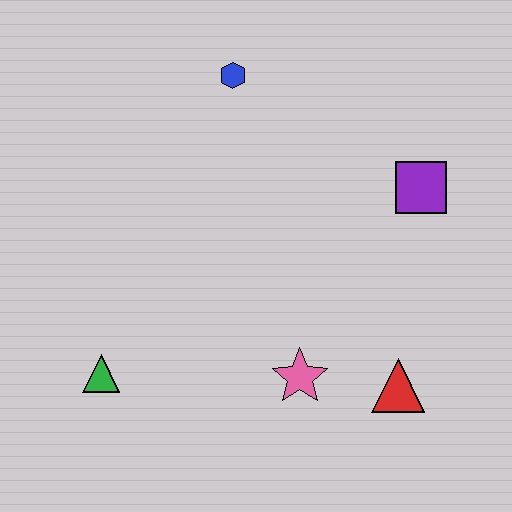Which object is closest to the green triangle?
The pink star is closest to the green triangle.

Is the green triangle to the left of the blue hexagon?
Yes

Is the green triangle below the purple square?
Yes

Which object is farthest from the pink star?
The blue hexagon is farthest from the pink star.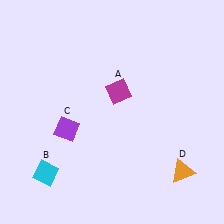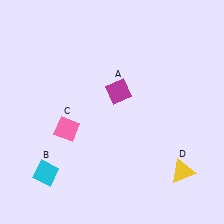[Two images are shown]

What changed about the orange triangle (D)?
In Image 1, D is orange. In Image 2, it changed to yellow.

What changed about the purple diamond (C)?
In Image 1, C is purple. In Image 2, it changed to pink.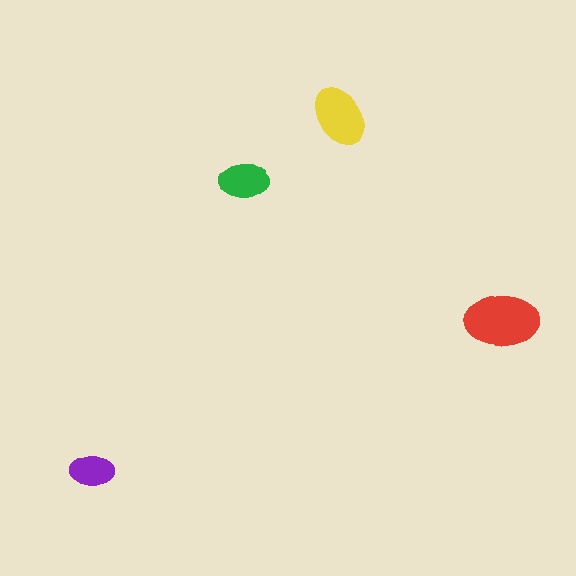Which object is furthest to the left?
The purple ellipse is leftmost.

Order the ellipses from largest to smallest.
the red one, the yellow one, the green one, the purple one.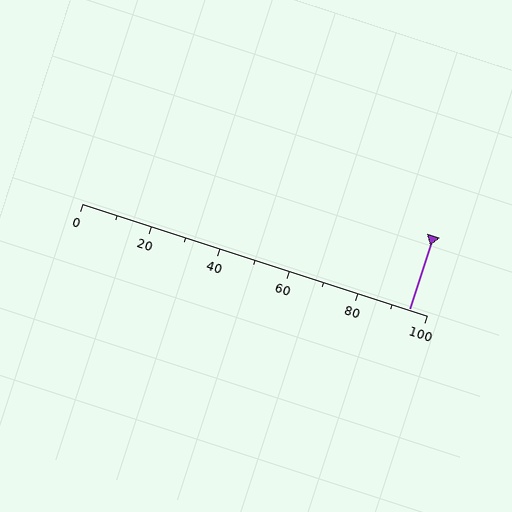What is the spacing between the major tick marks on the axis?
The major ticks are spaced 20 apart.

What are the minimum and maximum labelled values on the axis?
The axis runs from 0 to 100.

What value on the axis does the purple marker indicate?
The marker indicates approximately 95.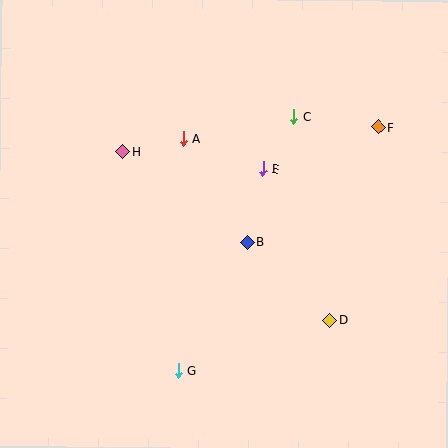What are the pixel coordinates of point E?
Point E is at (263, 169).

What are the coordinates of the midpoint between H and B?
The midpoint between H and B is at (185, 197).